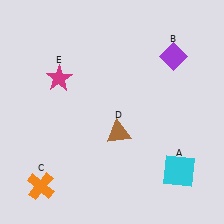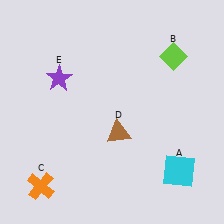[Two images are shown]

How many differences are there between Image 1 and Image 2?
There are 2 differences between the two images.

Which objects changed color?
B changed from purple to lime. E changed from magenta to purple.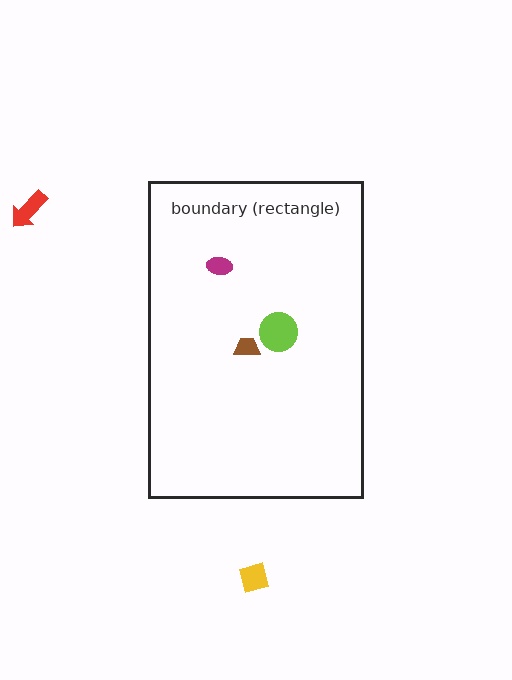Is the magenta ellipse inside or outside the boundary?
Inside.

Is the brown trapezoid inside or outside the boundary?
Inside.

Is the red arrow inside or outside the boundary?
Outside.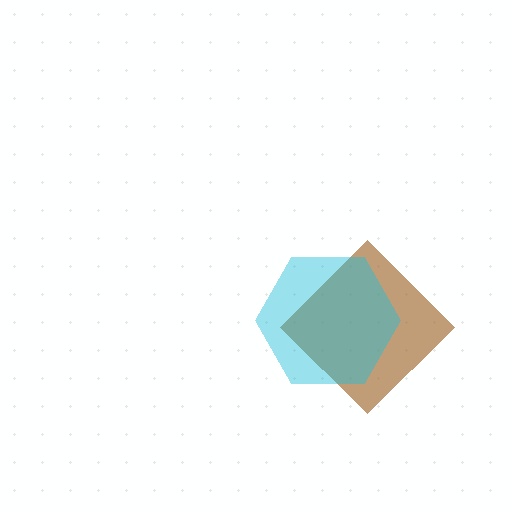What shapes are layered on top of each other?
The layered shapes are: a brown diamond, a cyan hexagon.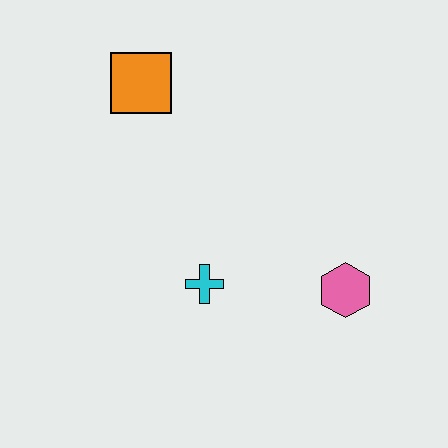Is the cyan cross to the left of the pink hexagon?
Yes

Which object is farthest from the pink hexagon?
The orange square is farthest from the pink hexagon.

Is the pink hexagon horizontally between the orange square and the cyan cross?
No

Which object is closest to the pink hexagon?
The cyan cross is closest to the pink hexagon.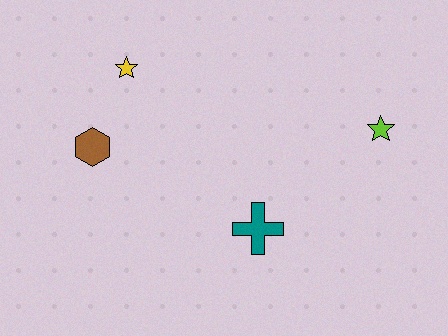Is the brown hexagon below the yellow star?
Yes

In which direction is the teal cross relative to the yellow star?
The teal cross is below the yellow star.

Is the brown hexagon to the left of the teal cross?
Yes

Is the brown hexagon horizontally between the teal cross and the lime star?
No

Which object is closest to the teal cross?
The lime star is closest to the teal cross.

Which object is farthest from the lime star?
The brown hexagon is farthest from the lime star.